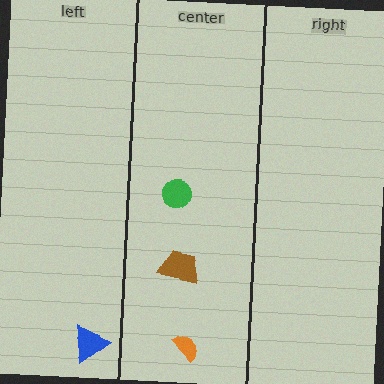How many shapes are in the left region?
1.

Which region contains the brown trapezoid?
The center region.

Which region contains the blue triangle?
The left region.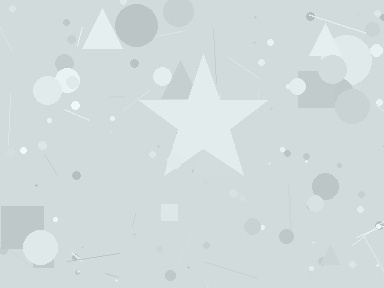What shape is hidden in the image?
A star is hidden in the image.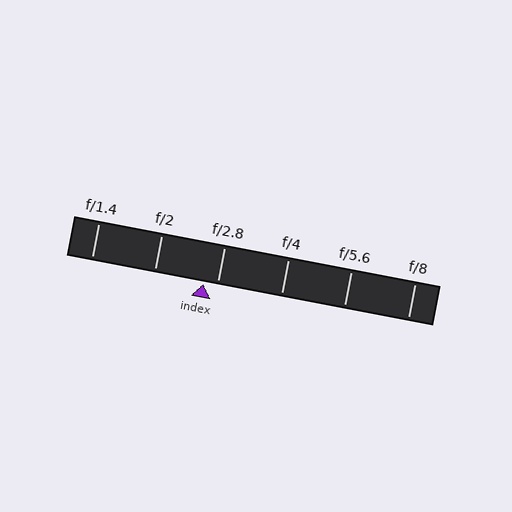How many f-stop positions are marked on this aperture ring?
There are 6 f-stop positions marked.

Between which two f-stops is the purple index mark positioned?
The index mark is between f/2 and f/2.8.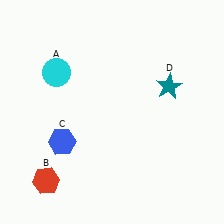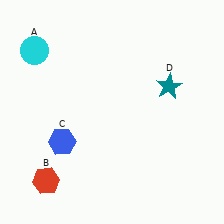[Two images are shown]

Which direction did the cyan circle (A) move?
The cyan circle (A) moved left.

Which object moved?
The cyan circle (A) moved left.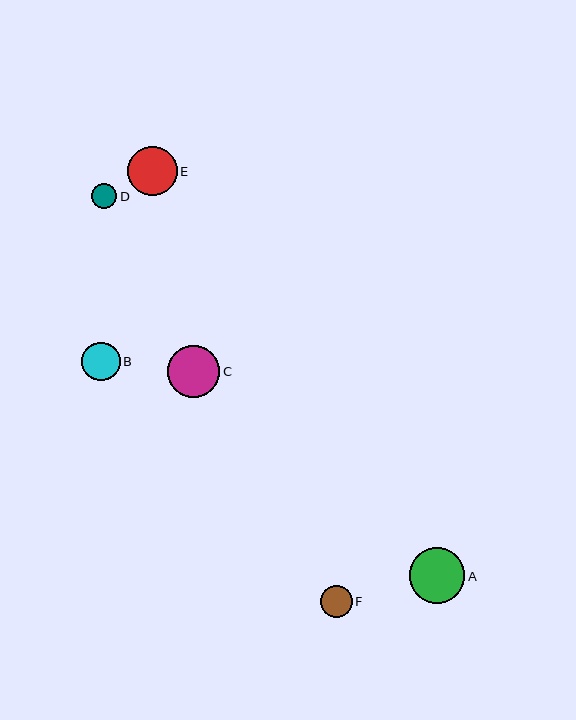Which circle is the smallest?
Circle D is the smallest with a size of approximately 26 pixels.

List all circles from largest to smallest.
From largest to smallest: A, C, E, B, F, D.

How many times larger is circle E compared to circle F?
Circle E is approximately 1.5 times the size of circle F.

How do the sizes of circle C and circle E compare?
Circle C and circle E are approximately the same size.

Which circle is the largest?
Circle A is the largest with a size of approximately 56 pixels.